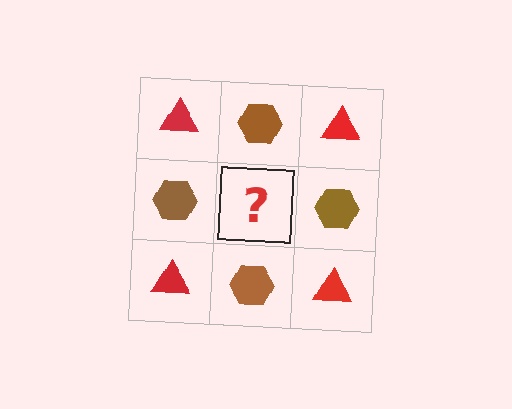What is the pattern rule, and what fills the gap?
The rule is that it alternates red triangle and brown hexagon in a checkerboard pattern. The gap should be filled with a red triangle.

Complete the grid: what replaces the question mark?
The question mark should be replaced with a red triangle.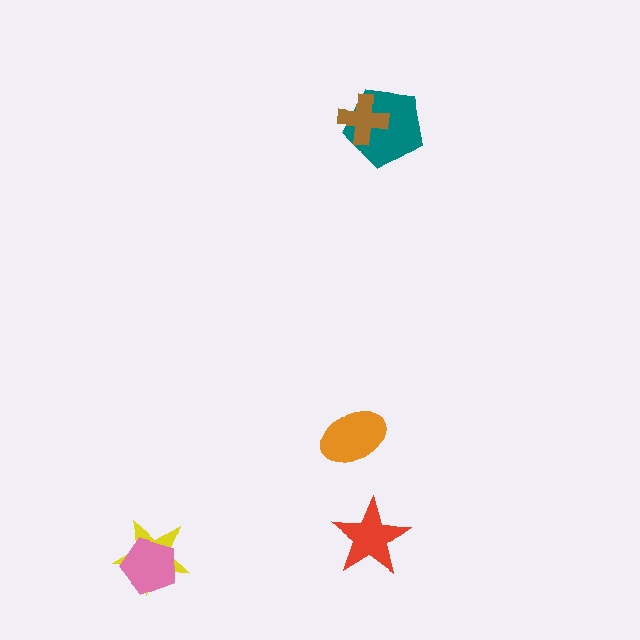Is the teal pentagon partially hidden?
Yes, it is partially covered by another shape.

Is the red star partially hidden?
No, no other shape covers it.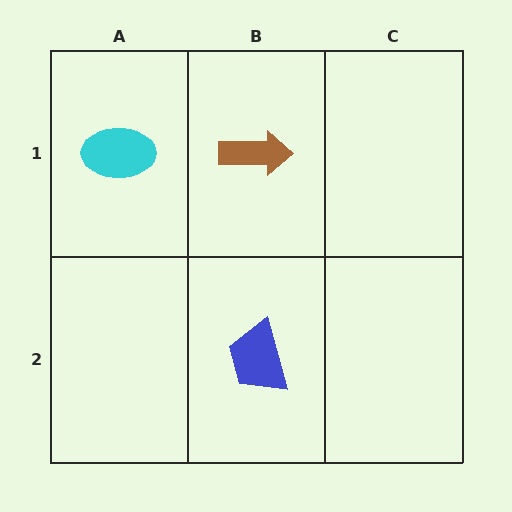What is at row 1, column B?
A brown arrow.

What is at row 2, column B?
A blue trapezoid.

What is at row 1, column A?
A cyan ellipse.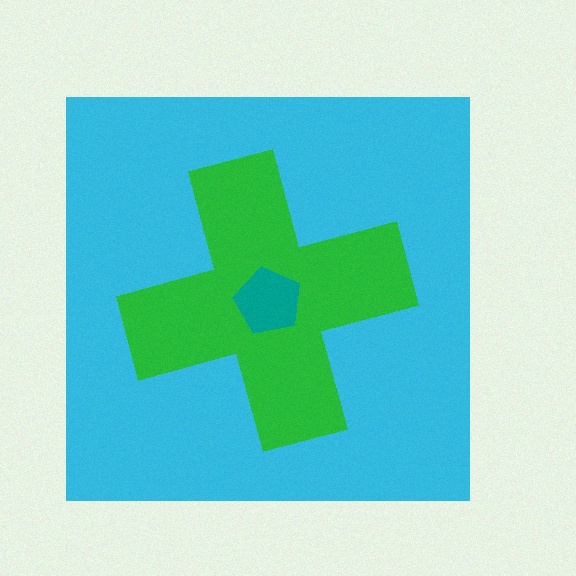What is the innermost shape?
The teal pentagon.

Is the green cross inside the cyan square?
Yes.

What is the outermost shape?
The cyan square.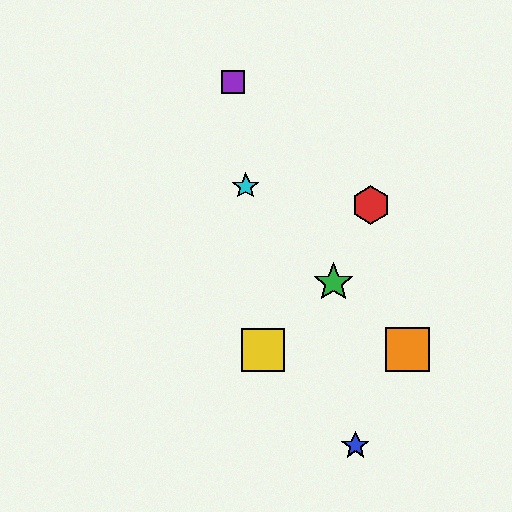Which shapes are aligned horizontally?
The yellow square, the orange square are aligned horizontally.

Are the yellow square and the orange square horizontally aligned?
Yes, both are at y≈350.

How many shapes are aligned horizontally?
2 shapes (the yellow square, the orange square) are aligned horizontally.